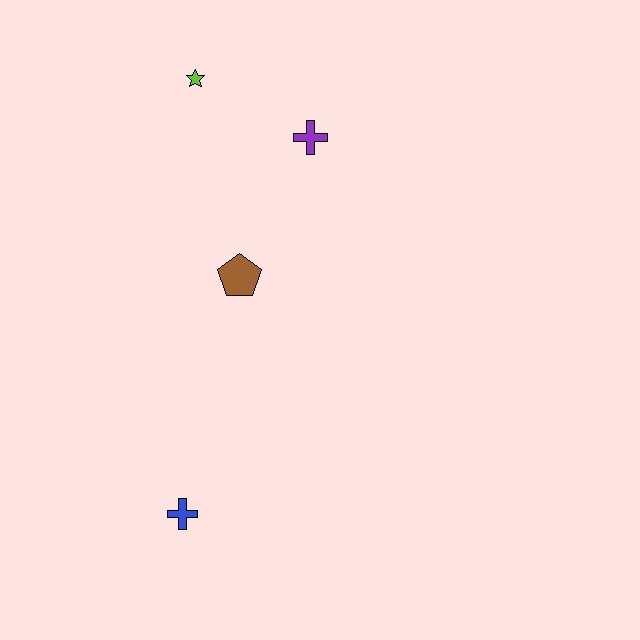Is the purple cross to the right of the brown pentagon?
Yes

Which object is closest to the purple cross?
The lime star is closest to the purple cross.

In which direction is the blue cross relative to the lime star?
The blue cross is below the lime star.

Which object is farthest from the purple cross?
The blue cross is farthest from the purple cross.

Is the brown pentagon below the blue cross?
No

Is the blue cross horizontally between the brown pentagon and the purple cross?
No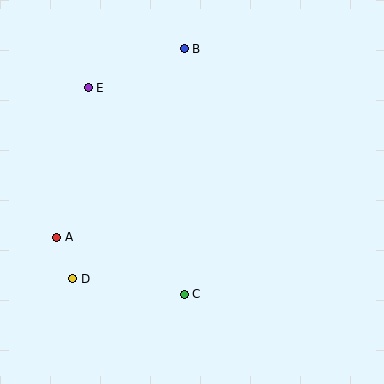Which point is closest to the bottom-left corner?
Point D is closest to the bottom-left corner.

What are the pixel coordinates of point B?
Point B is at (184, 49).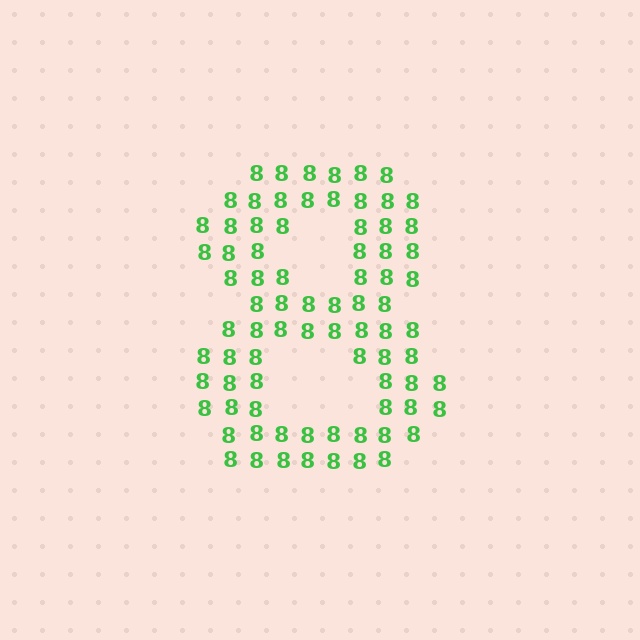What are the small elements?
The small elements are digit 8's.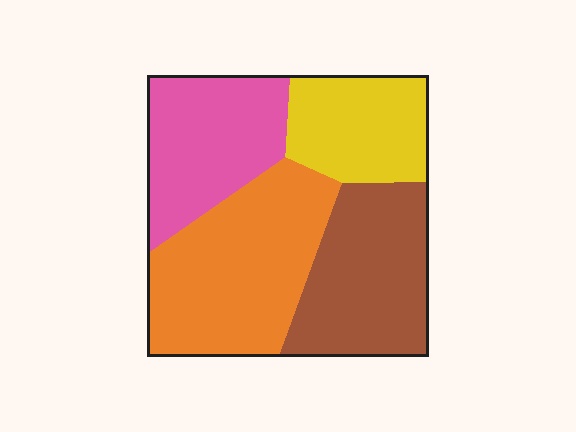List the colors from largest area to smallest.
From largest to smallest: orange, brown, pink, yellow.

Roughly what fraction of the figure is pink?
Pink covers 23% of the figure.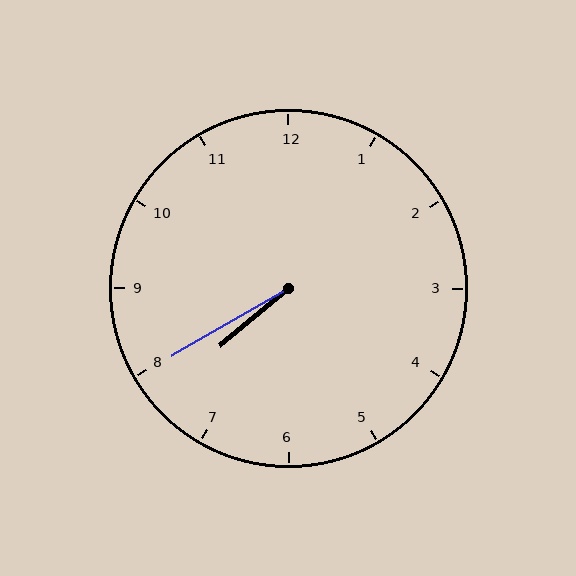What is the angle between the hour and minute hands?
Approximately 10 degrees.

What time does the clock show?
7:40.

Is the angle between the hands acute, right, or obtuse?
It is acute.